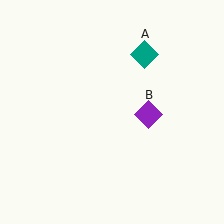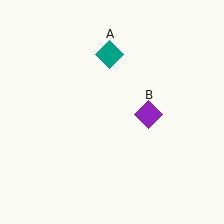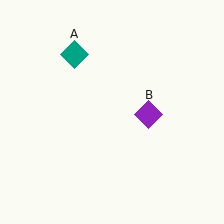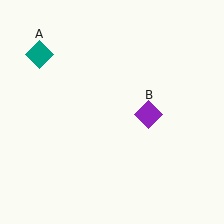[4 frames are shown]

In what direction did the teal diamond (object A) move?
The teal diamond (object A) moved left.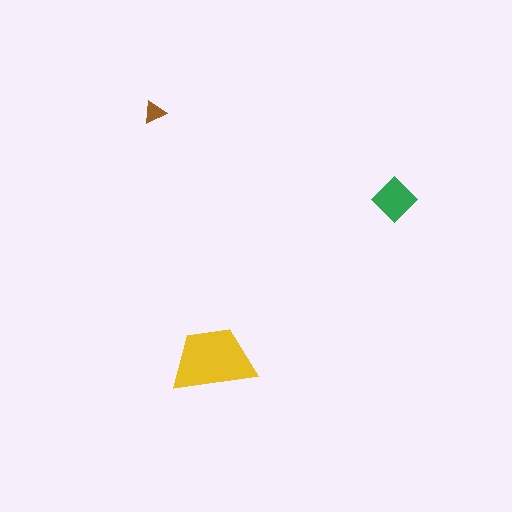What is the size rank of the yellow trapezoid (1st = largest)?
1st.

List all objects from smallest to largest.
The brown triangle, the green diamond, the yellow trapezoid.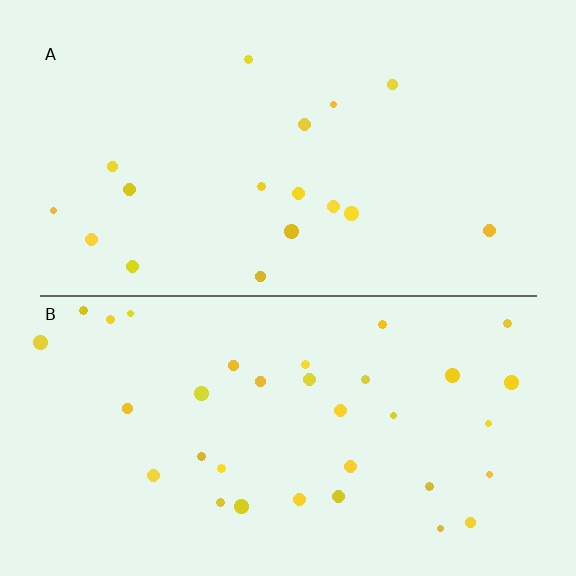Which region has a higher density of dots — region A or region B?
B (the bottom).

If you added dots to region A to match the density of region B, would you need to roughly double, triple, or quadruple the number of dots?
Approximately double.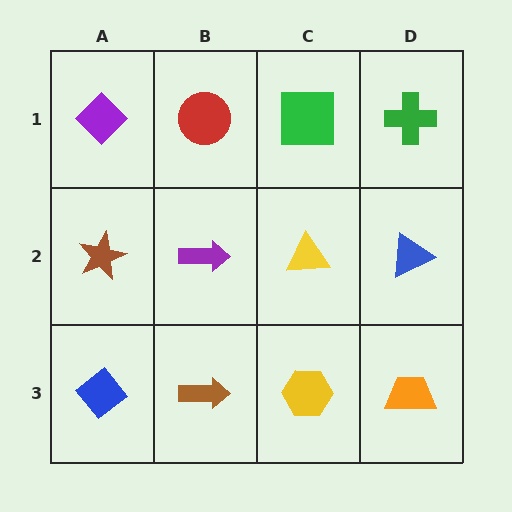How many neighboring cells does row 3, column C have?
3.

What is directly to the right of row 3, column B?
A yellow hexagon.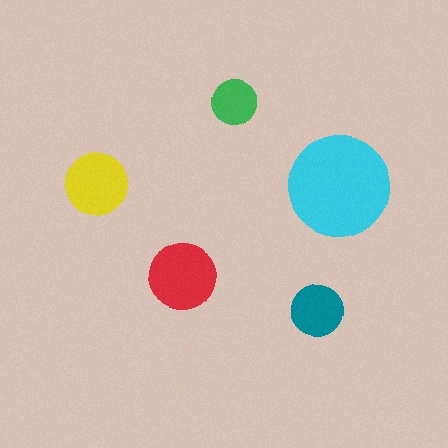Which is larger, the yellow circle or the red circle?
The red one.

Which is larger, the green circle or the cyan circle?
The cyan one.